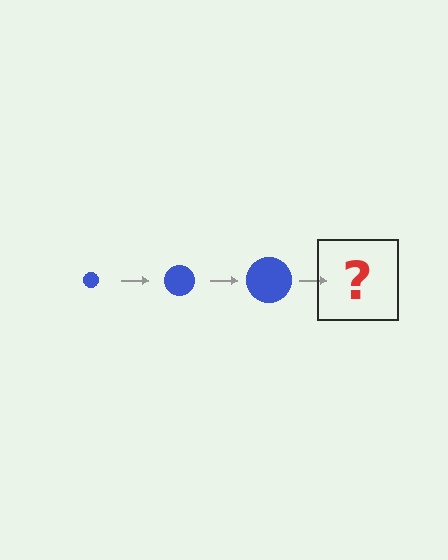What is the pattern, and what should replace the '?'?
The pattern is that the circle gets progressively larger each step. The '?' should be a blue circle, larger than the previous one.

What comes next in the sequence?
The next element should be a blue circle, larger than the previous one.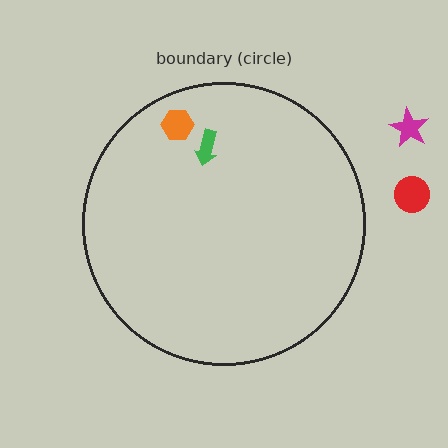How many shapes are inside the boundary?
2 inside, 2 outside.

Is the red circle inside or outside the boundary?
Outside.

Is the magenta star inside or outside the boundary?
Outside.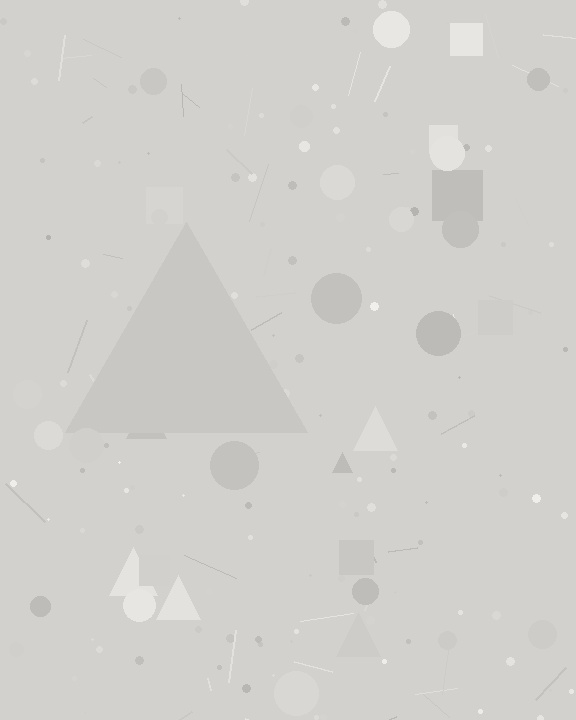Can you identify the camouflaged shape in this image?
The camouflaged shape is a triangle.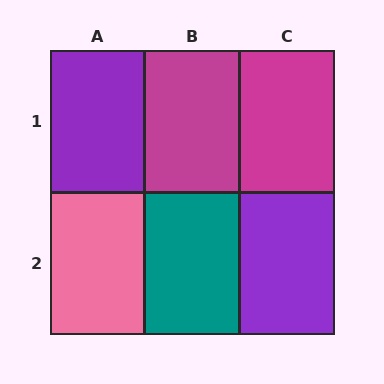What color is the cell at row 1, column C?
Magenta.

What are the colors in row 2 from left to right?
Pink, teal, purple.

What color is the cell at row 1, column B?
Magenta.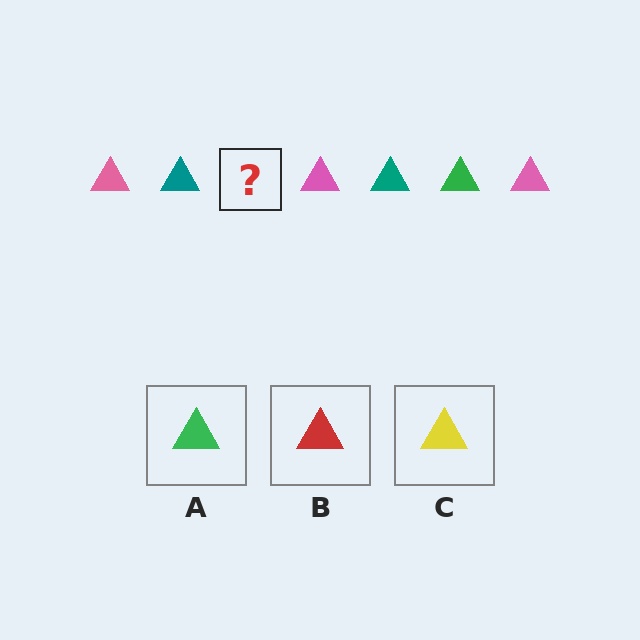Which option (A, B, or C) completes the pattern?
A.